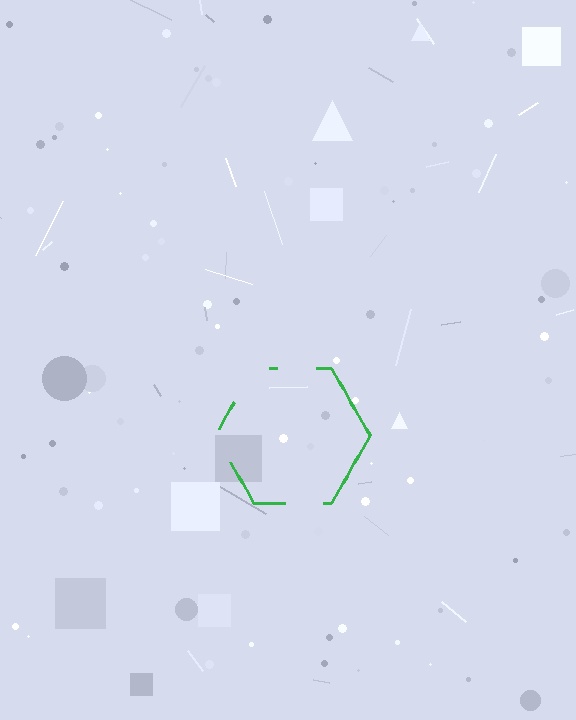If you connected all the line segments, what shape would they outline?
They would outline a hexagon.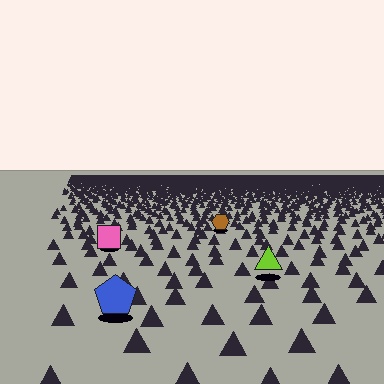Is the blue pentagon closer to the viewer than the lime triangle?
Yes. The blue pentagon is closer — you can tell from the texture gradient: the ground texture is coarser near it.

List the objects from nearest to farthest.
From nearest to farthest: the blue pentagon, the lime triangle, the pink square, the brown hexagon.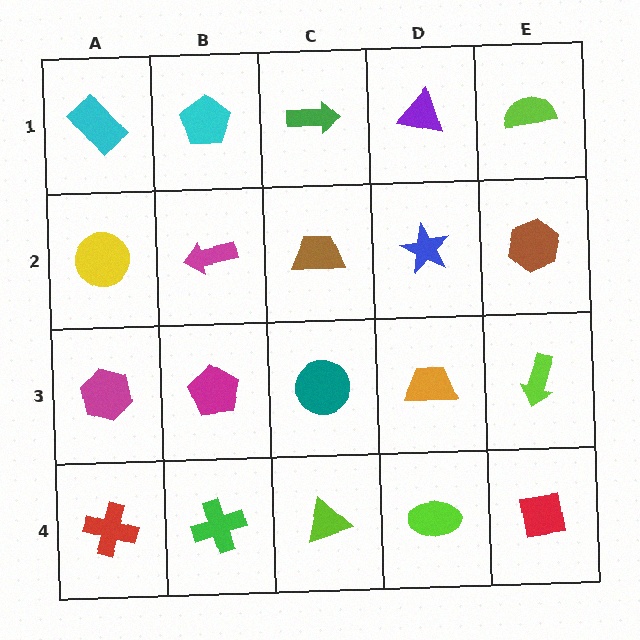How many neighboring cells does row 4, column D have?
3.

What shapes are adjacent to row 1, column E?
A brown hexagon (row 2, column E), a purple triangle (row 1, column D).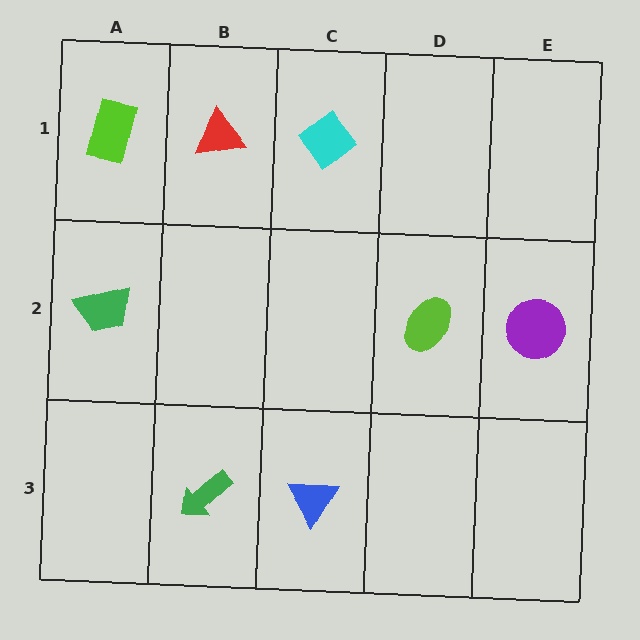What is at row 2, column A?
A green trapezoid.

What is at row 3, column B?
A green arrow.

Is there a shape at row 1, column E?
No, that cell is empty.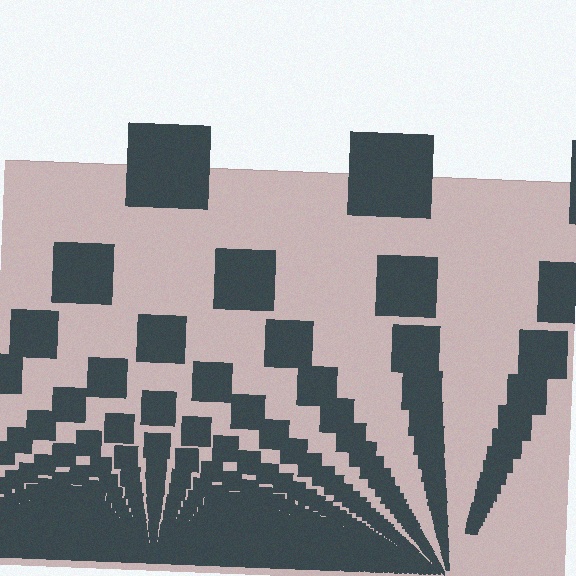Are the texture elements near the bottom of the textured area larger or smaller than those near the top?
Smaller. The gradient is inverted — elements near the bottom are smaller and denser.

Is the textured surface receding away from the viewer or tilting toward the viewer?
The surface appears to tilt toward the viewer. Texture elements get larger and sparser toward the top.